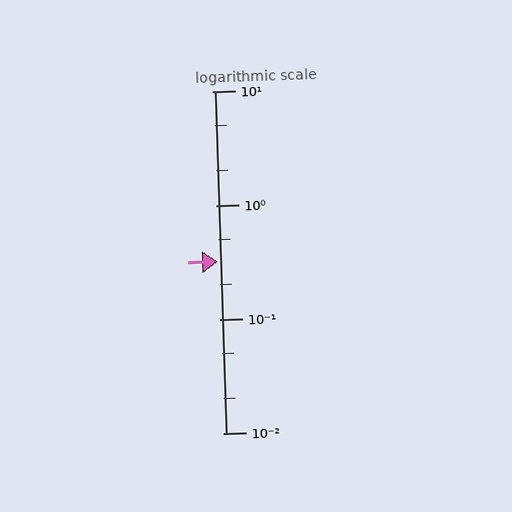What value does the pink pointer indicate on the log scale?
The pointer indicates approximately 0.32.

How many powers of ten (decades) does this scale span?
The scale spans 3 decades, from 0.01 to 10.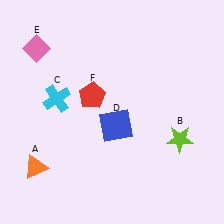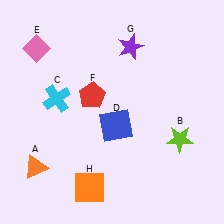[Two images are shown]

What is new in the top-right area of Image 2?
A purple star (G) was added in the top-right area of Image 2.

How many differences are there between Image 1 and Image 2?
There are 2 differences between the two images.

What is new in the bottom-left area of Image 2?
An orange square (H) was added in the bottom-left area of Image 2.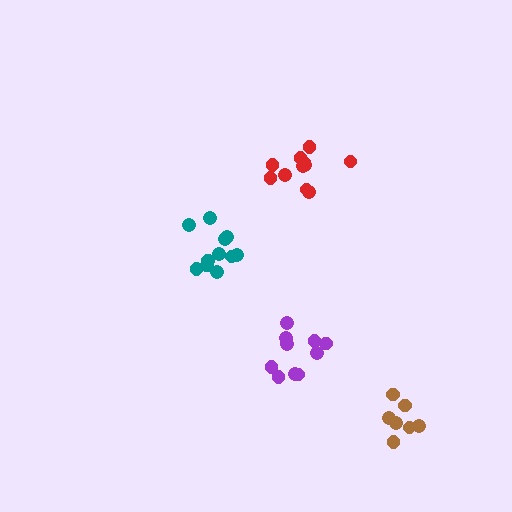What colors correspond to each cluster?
The clusters are colored: purple, red, teal, brown.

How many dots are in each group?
Group 1: 10 dots, Group 2: 11 dots, Group 3: 11 dots, Group 4: 7 dots (39 total).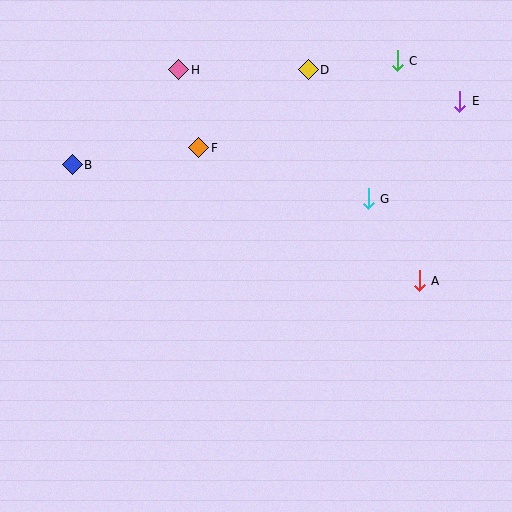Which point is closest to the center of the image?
Point F at (199, 148) is closest to the center.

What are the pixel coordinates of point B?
Point B is at (72, 165).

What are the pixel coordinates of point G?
Point G is at (368, 199).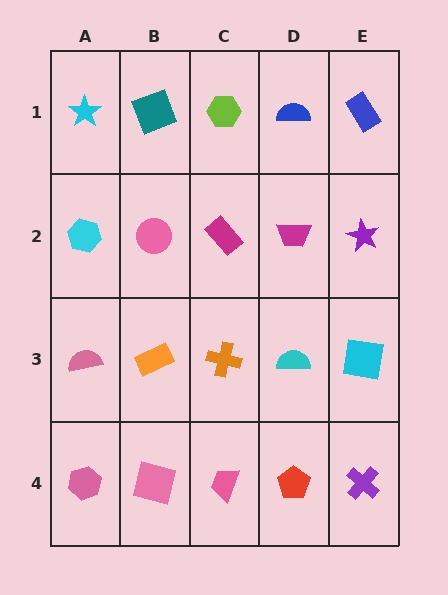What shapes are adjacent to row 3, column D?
A magenta trapezoid (row 2, column D), a red pentagon (row 4, column D), an orange cross (row 3, column C), a cyan square (row 3, column E).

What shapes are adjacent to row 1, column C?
A magenta rectangle (row 2, column C), a teal square (row 1, column B), a blue semicircle (row 1, column D).